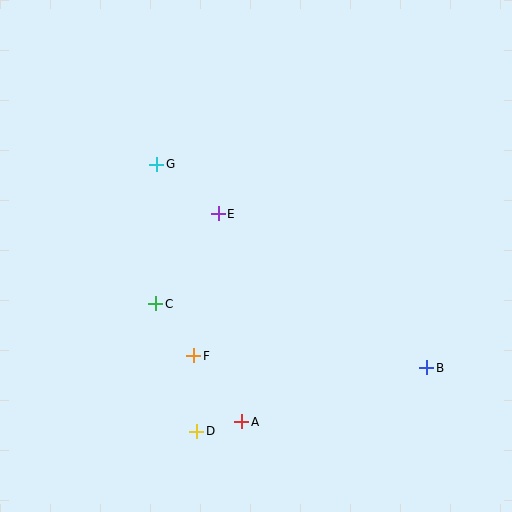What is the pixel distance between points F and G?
The distance between F and G is 195 pixels.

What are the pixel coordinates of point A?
Point A is at (242, 422).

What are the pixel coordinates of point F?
Point F is at (194, 356).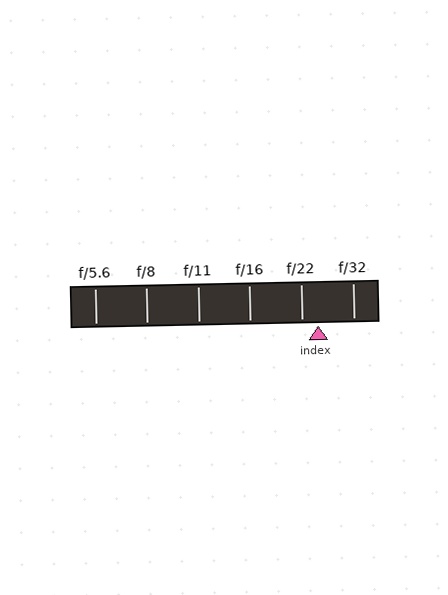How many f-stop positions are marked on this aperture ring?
There are 6 f-stop positions marked.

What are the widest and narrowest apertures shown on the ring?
The widest aperture shown is f/5.6 and the narrowest is f/32.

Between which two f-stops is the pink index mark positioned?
The index mark is between f/22 and f/32.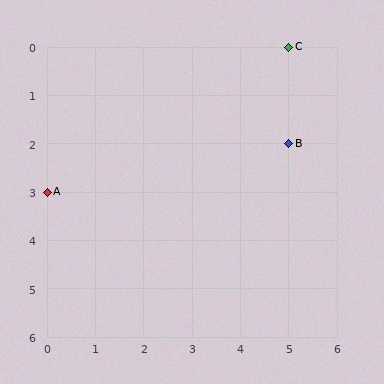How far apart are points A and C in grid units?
Points A and C are 5 columns and 3 rows apart (about 5.8 grid units diagonally).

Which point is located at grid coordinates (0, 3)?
Point A is at (0, 3).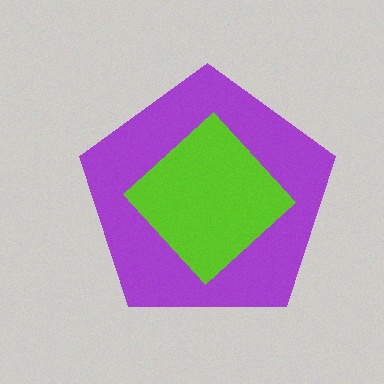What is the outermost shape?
The purple pentagon.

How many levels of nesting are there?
2.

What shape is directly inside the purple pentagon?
The lime diamond.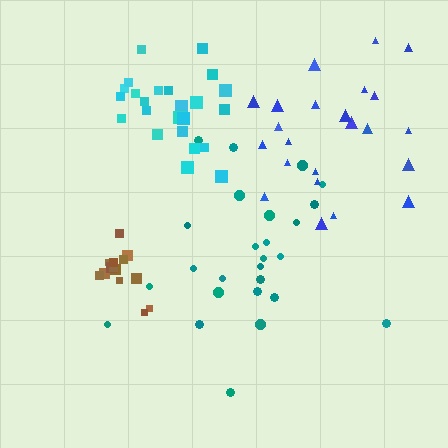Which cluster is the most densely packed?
Brown.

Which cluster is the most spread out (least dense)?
Blue.